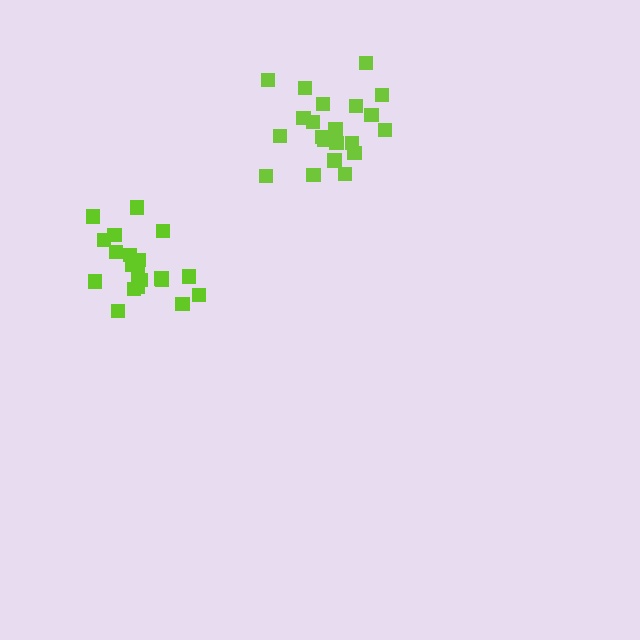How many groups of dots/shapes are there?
There are 2 groups.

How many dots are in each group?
Group 1: 20 dots, Group 2: 21 dots (41 total).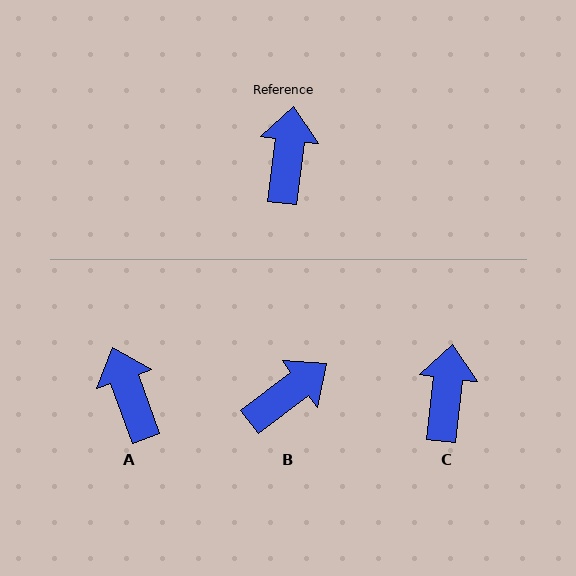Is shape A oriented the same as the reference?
No, it is off by about 27 degrees.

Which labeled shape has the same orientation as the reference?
C.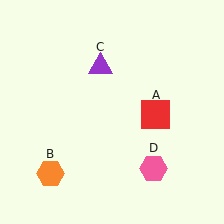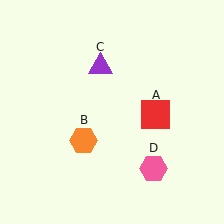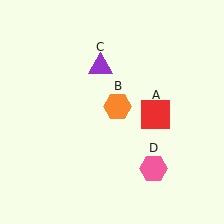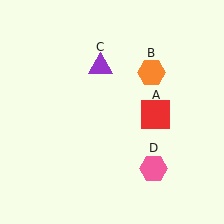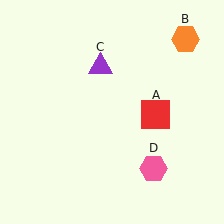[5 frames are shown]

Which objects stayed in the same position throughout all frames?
Red square (object A) and purple triangle (object C) and pink hexagon (object D) remained stationary.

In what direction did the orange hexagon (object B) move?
The orange hexagon (object B) moved up and to the right.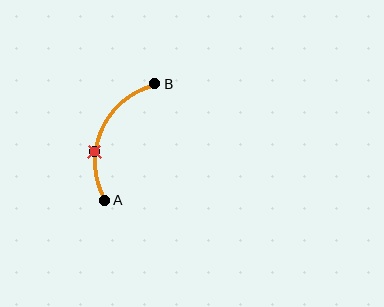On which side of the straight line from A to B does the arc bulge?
The arc bulges to the left of the straight line connecting A and B.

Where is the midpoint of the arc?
The arc midpoint is the point on the curve farthest from the straight line joining A and B. It sits to the left of that line.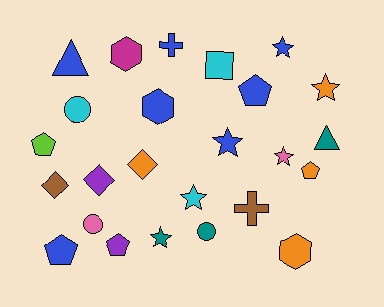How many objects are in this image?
There are 25 objects.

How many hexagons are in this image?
There are 3 hexagons.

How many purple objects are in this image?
There are 2 purple objects.